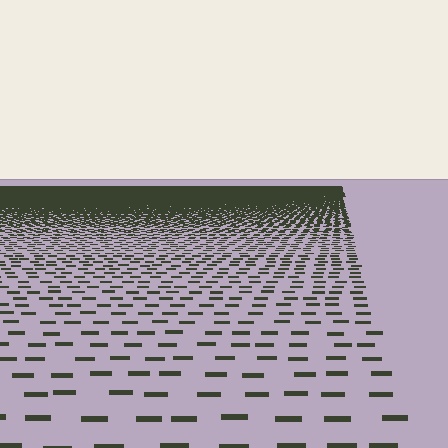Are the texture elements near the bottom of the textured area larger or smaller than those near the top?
Larger. Near the bottom, elements are closer to the viewer and appear at a bigger on-screen size.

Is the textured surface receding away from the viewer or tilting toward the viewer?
The surface is receding away from the viewer. Texture elements get smaller and denser toward the top.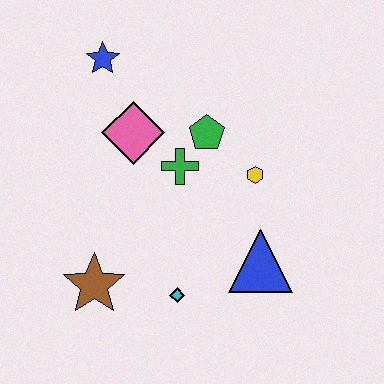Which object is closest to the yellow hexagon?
The green pentagon is closest to the yellow hexagon.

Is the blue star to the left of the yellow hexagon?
Yes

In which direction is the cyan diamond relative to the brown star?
The cyan diamond is to the right of the brown star.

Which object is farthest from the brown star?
The blue star is farthest from the brown star.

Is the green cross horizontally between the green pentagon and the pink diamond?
Yes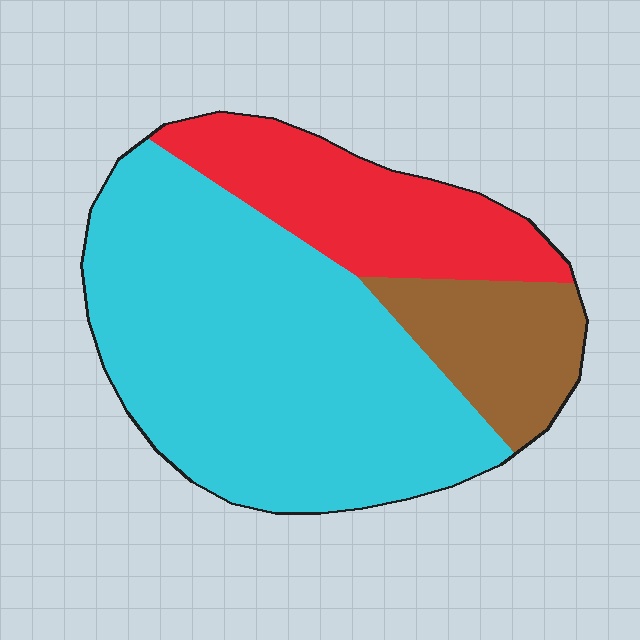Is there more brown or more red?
Red.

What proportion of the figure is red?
Red covers about 25% of the figure.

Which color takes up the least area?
Brown, at roughly 15%.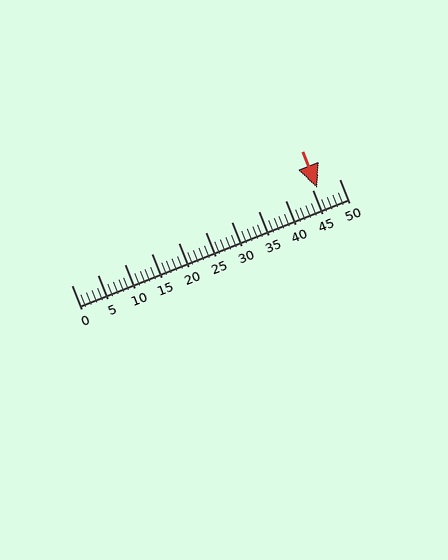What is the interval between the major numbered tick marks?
The major tick marks are spaced 5 units apart.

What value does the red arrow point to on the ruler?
The red arrow points to approximately 46.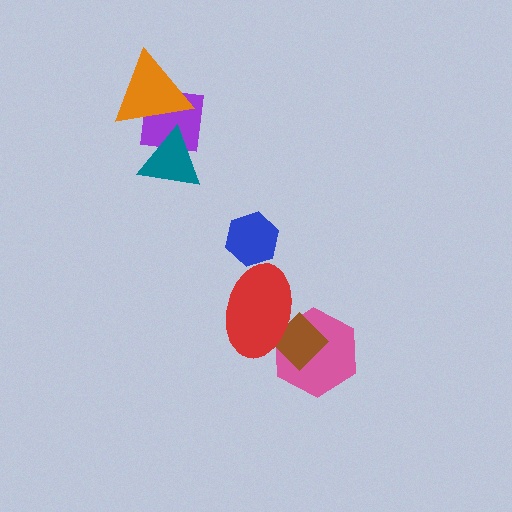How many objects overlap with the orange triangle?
2 objects overlap with the orange triangle.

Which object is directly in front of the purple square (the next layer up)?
The teal triangle is directly in front of the purple square.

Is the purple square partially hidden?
Yes, it is partially covered by another shape.